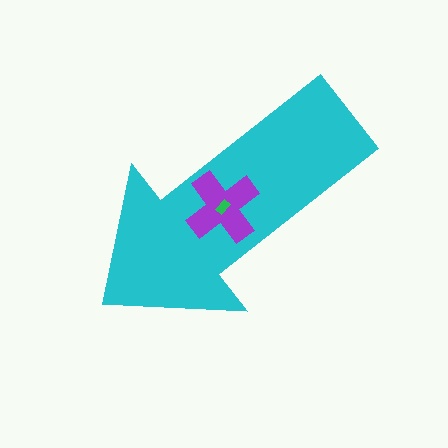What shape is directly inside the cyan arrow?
The purple cross.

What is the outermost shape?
The cyan arrow.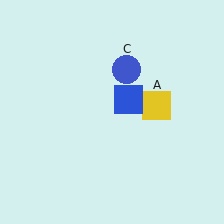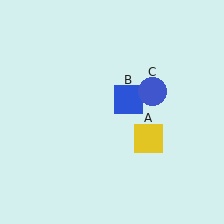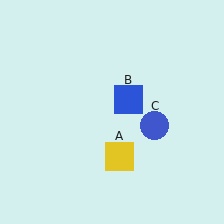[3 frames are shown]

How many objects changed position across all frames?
2 objects changed position: yellow square (object A), blue circle (object C).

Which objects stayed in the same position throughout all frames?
Blue square (object B) remained stationary.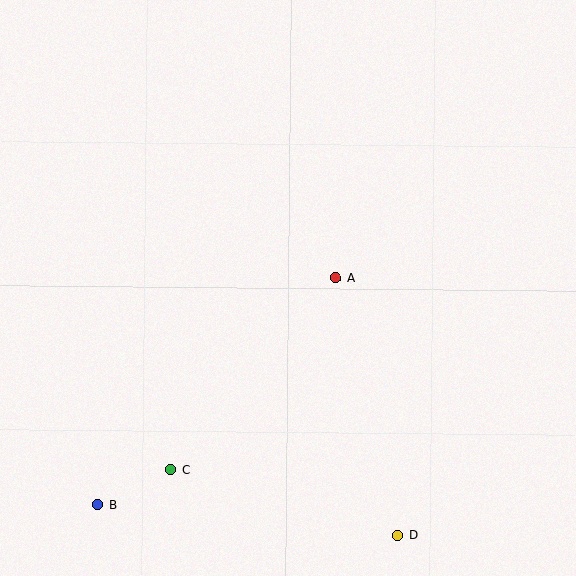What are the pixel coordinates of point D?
Point D is at (397, 535).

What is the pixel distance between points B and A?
The distance between B and A is 329 pixels.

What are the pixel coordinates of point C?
Point C is at (171, 470).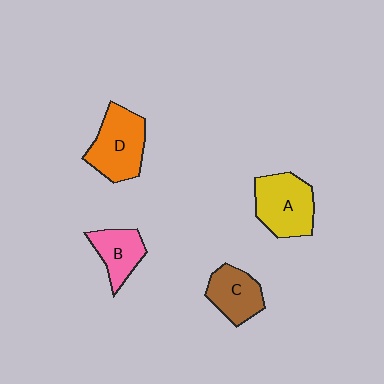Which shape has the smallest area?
Shape B (pink).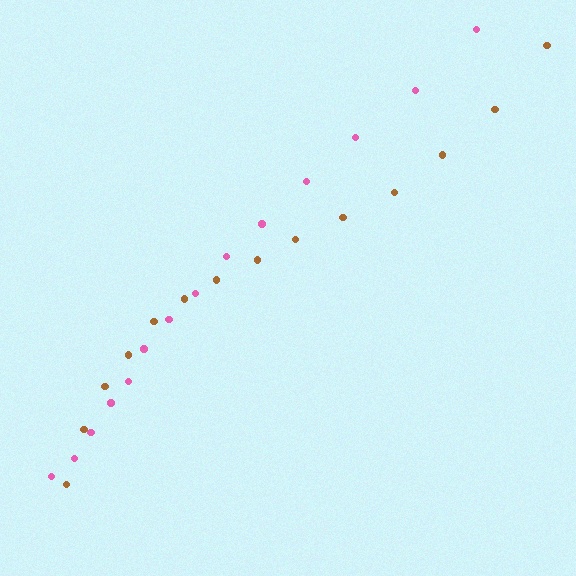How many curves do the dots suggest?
There are 2 distinct paths.